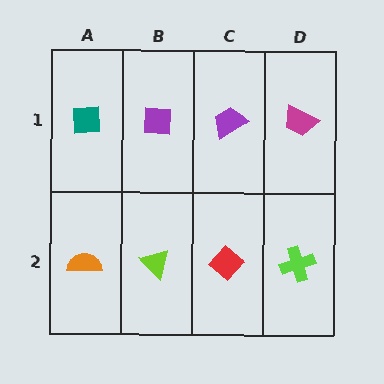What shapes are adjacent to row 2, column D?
A magenta trapezoid (row 1, column D), a red diamond (row 2, column C).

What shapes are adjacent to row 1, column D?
A lime cross (row 2, column D), a purple trapezoid (row 1, column C).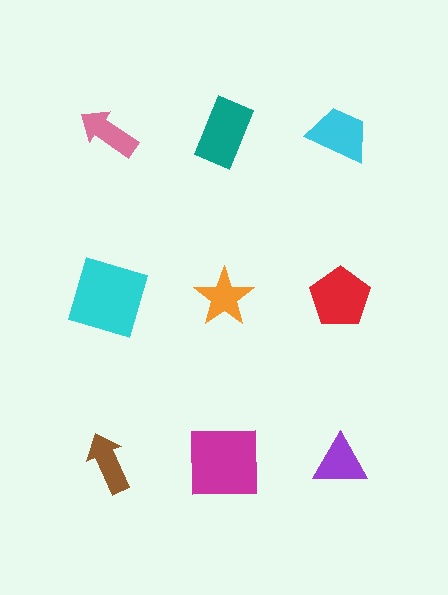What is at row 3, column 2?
A magenta square.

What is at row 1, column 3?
A cyan trapezoid.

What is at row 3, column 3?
A purple triangle.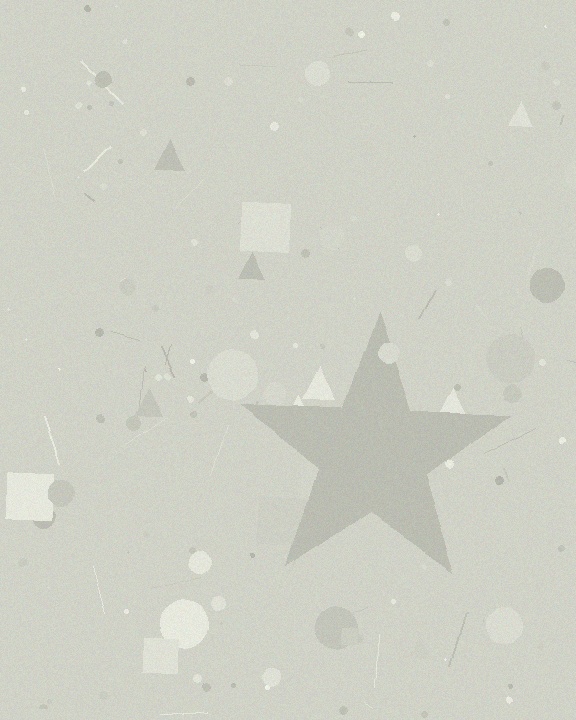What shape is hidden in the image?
A star is hidden in the image.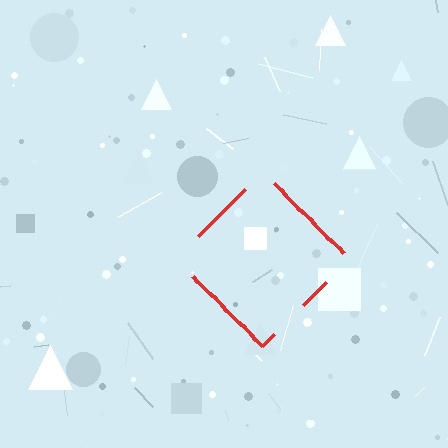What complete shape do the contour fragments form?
The contour fragments form a diamond.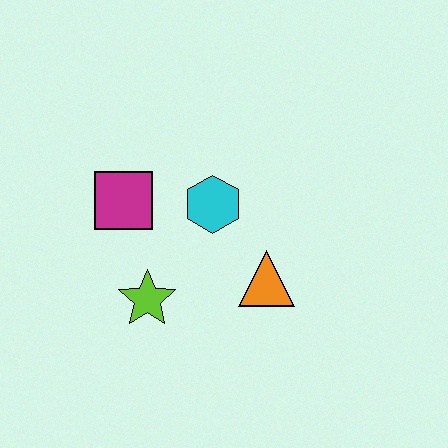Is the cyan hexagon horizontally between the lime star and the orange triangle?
Yes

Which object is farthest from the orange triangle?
The magenta square is farthest from the orange triangle.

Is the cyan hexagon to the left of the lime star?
No